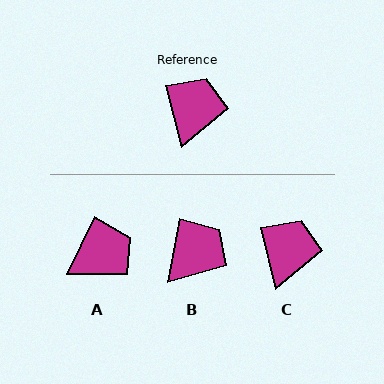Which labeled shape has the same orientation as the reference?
C.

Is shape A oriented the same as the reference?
No, it is off by about 40 degrees.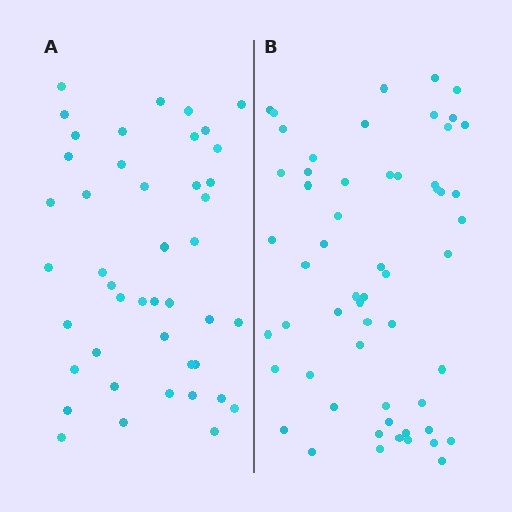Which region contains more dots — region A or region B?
Region B (the right region) has more dots.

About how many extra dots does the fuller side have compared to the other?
Region B has approximately 15 more dots than region A.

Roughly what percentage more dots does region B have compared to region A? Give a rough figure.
About 30% more.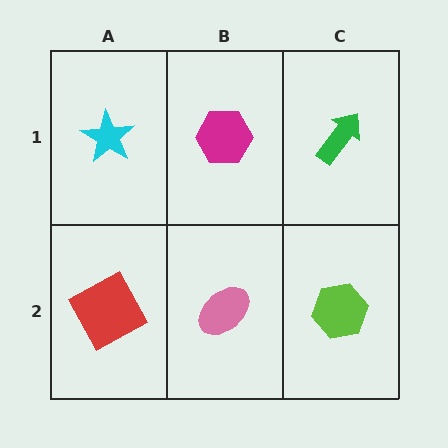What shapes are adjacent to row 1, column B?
A pink ellipse (row 2, column B), a cyan star (row 1, column A), a green arrow (row 1, column C).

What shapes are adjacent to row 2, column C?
A green arrow (row 1, column C), a pink ellipse (row 2, column B).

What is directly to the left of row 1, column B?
A cyan star.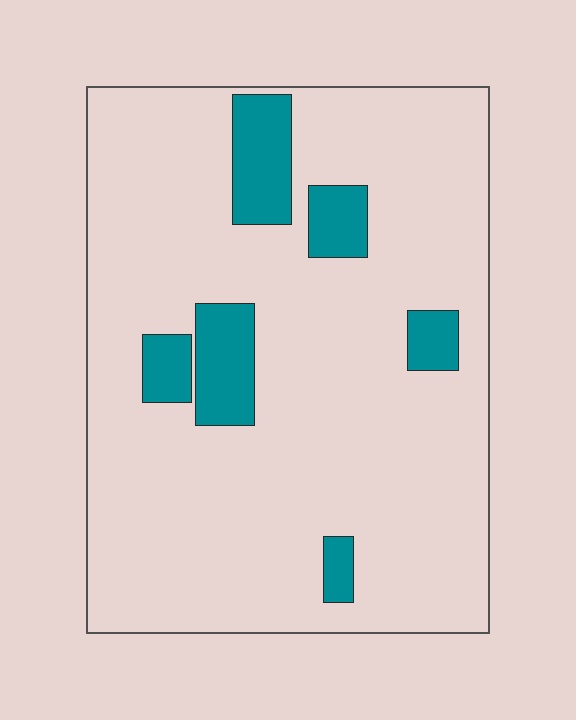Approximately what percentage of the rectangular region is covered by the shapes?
Approximately 15%.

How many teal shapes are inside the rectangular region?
6.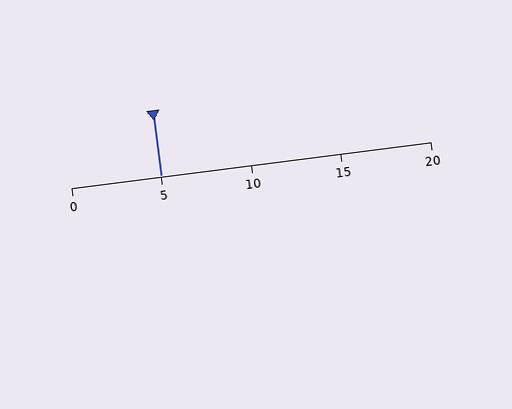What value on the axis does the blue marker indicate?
The marker indicates approximately 5.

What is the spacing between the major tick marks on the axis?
The major ticks are spaced 5 apart.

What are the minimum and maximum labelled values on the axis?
The axis runs from 0 to 20.